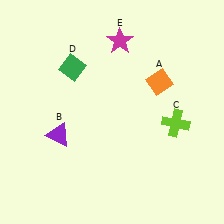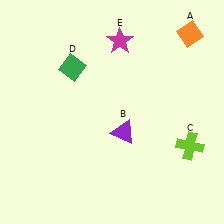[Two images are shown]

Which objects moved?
The objects that moved are: the orange diamond (A), the purple triangle (B), the lime cross (C).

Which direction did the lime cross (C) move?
The lime cross (C) moved down.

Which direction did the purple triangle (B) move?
The purple triangle (B) moved right.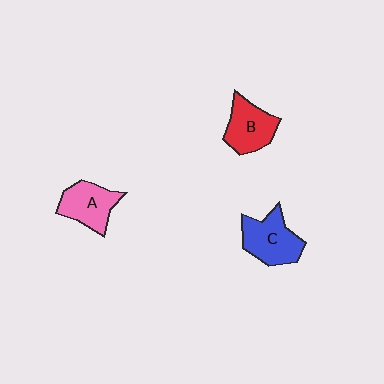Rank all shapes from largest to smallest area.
From largest to smallest: C (blue), A (pink), B (red).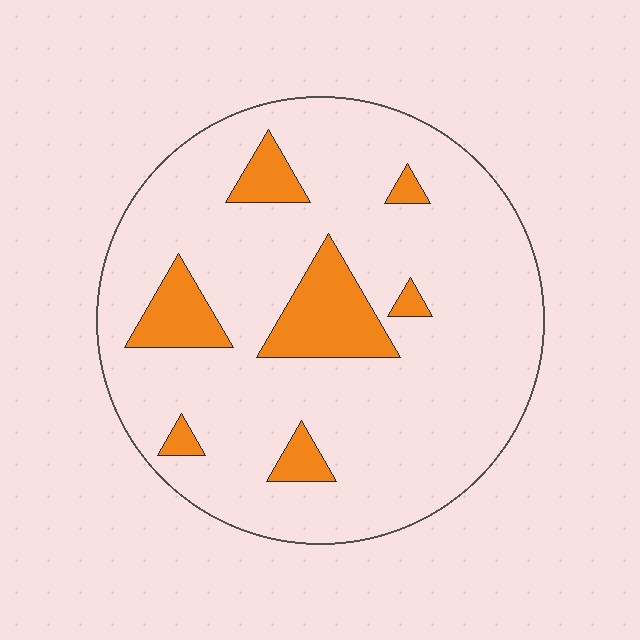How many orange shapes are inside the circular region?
7.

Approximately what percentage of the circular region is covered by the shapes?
Approximately 15%.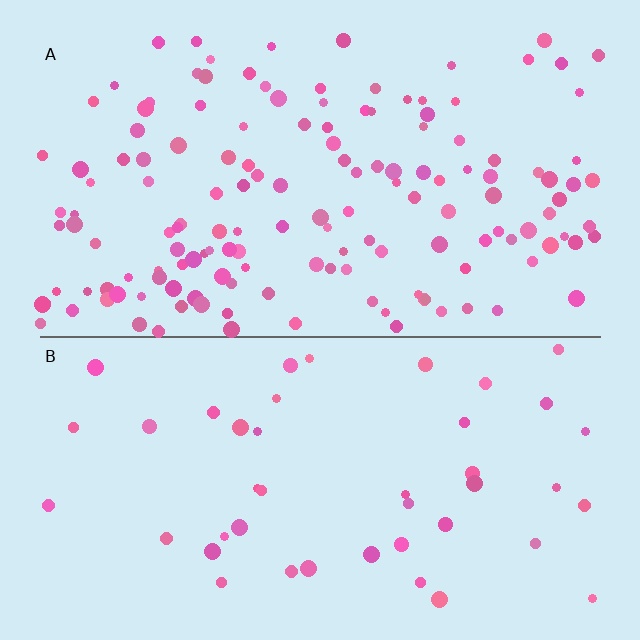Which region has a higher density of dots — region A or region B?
A (the top).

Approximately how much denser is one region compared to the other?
Approximately 3.4× — region A over region B.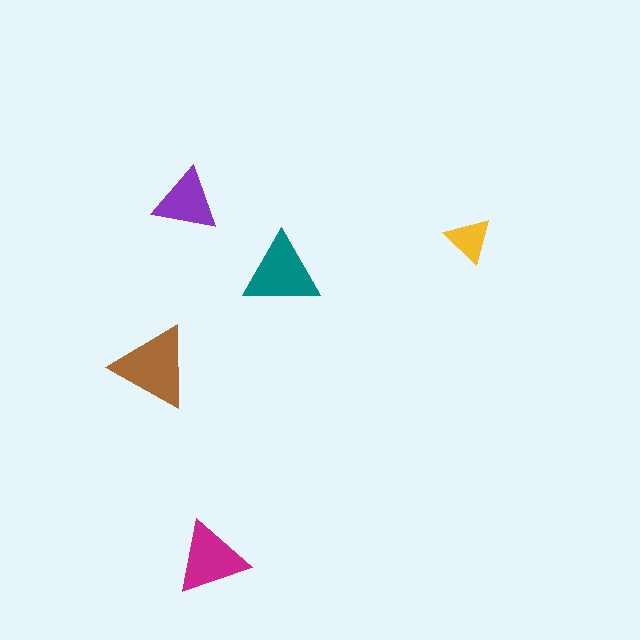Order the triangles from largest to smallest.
the brown one, the teal one, the magenta one, the purple one, the yellow one.